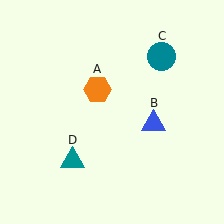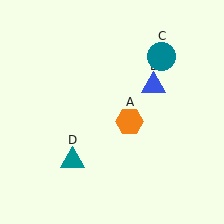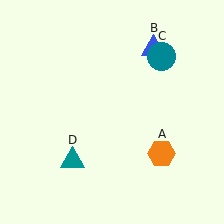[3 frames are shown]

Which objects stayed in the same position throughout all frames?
Teal circle (object C) and teal triangle (object D) remained stationary.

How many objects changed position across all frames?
2 objects changed position: orange hexagon (object A), blue triangle (object B).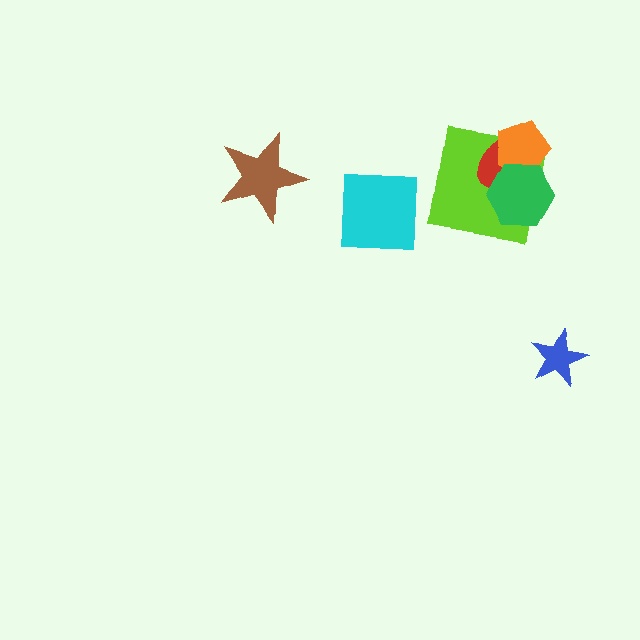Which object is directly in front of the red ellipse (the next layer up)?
The orange pentagon is directly in front of the red ellipse.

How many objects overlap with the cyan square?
0 objects overlap with the cyan square.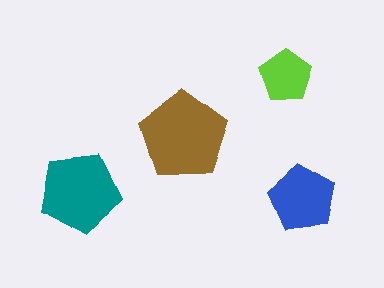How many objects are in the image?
There are 4 objects in the image.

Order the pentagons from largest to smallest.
the brown one, the teal one, the blue one, the lime one.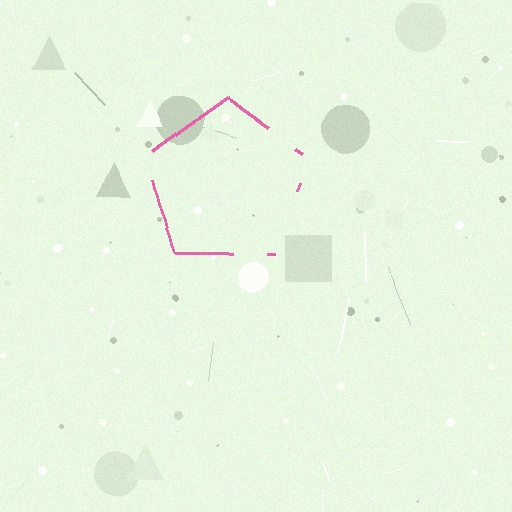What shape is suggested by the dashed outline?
The dashed outline suggests a pentagon.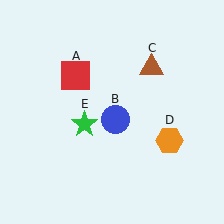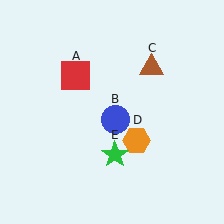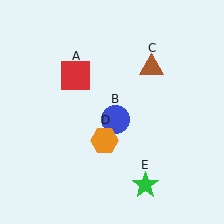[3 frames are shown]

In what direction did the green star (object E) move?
The green star (object E) moved down and to the right.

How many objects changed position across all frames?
2 objects changed position: orange hexagon (object D), green star (object E).